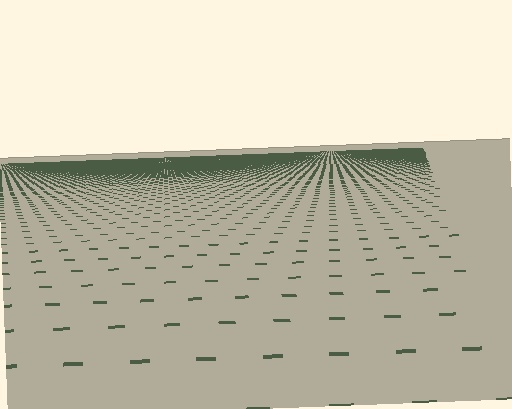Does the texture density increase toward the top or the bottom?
Density increases toward the top.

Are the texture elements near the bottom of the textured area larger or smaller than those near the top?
Larger. Near the bottom, elements are closer to the viewer and appear at a bigger on-screen size.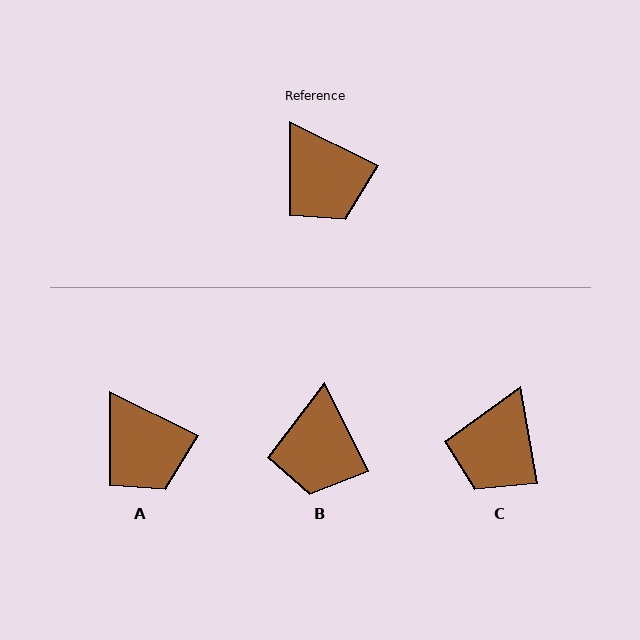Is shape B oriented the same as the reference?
No, it is off by about 37 degrees.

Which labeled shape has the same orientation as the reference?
A.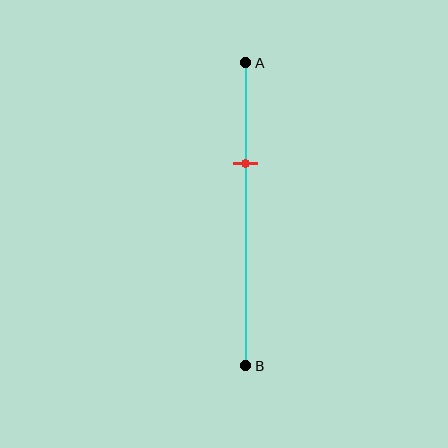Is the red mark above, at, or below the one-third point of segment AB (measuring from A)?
The red mark is approximately at the one-third point of segment AB.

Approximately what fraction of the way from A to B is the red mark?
The red mark is approximately 35% of the way from A to B.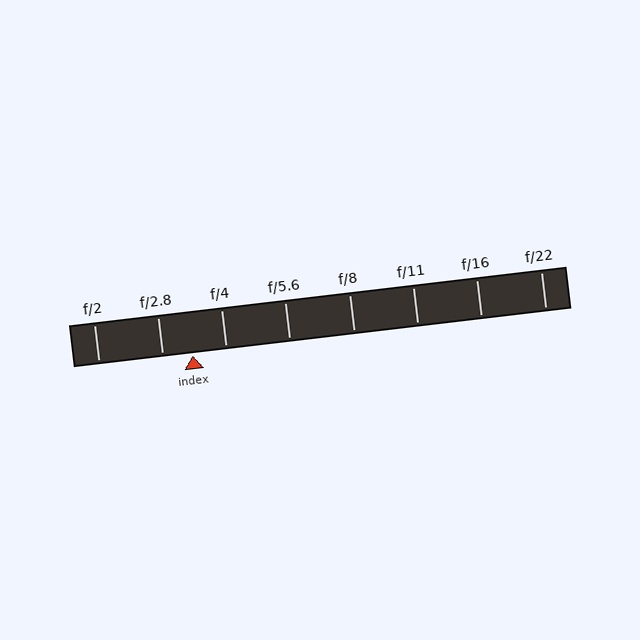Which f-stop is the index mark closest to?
The index mark is closest to f/2.8.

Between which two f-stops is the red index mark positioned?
The index mark is between f/2.8 and f/4.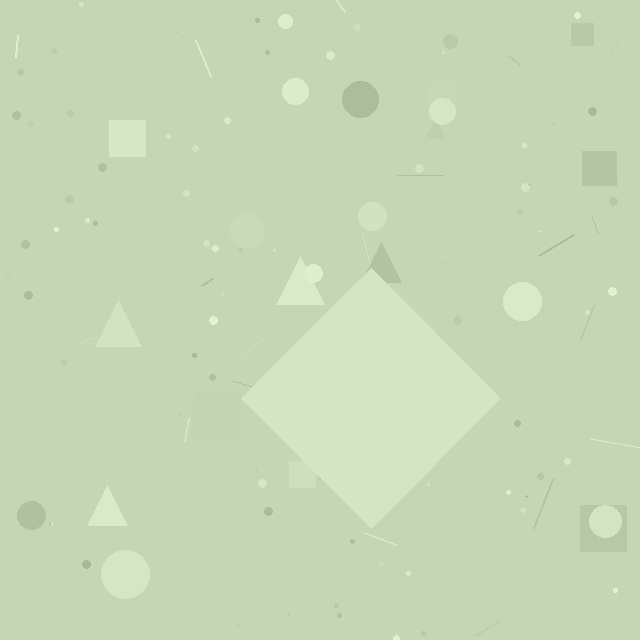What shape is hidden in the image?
A diamond is hidden in the image.